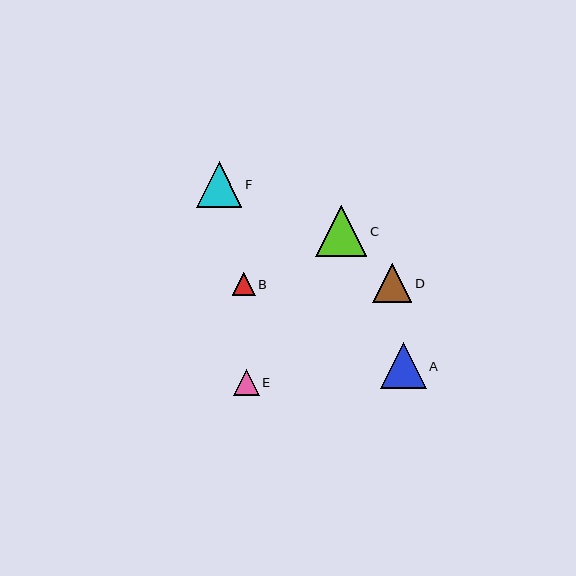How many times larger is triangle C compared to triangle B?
Triangle C is approximately 2.2 times the size of triangle B.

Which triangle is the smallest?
Triangle B is the smallest with a size of approximately 23 pixels.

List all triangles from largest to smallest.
From largest to smallest: C, A, F, D, E, B.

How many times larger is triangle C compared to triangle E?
Triangle C is approximately 2.0 times the size of triangle E.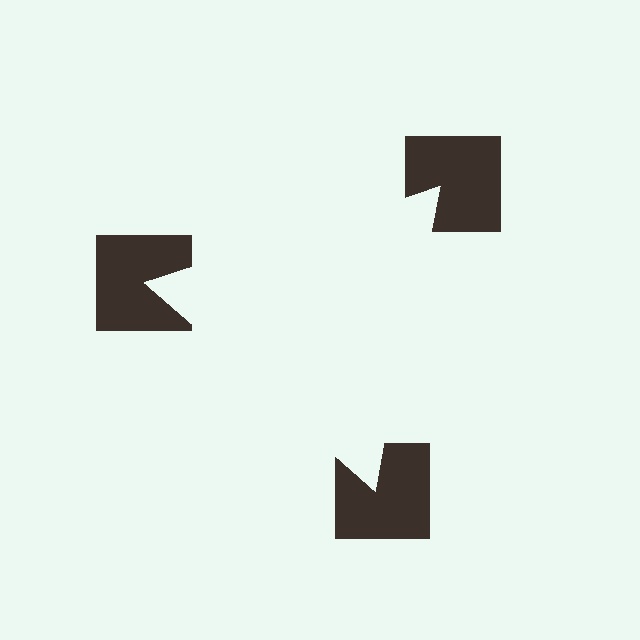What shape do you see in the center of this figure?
An illusory triangle — its edges are inferred from the aligned wedge cuts in the notched squares, not physically drawn.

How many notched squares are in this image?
There are 3 — one at each vertex of the illusory triangle.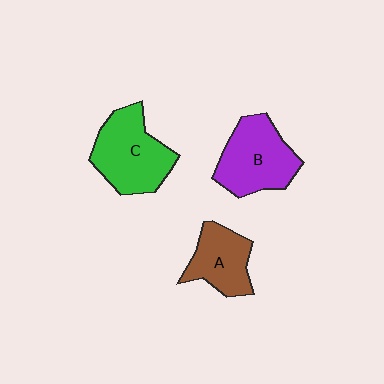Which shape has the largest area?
Shape C (green).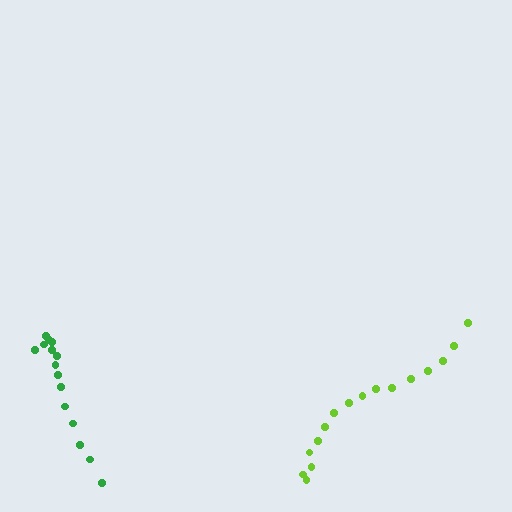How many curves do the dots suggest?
There are 2 distinct paths.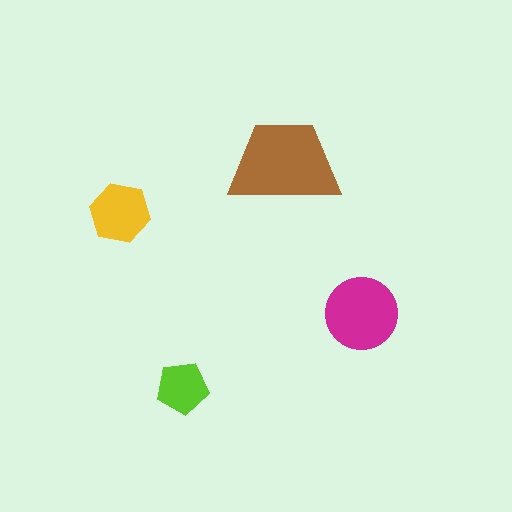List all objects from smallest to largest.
The lime pentagon, the yellow hexagon, the magenta circle, the brown trapezoid.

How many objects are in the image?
There are 4 objects in the image.